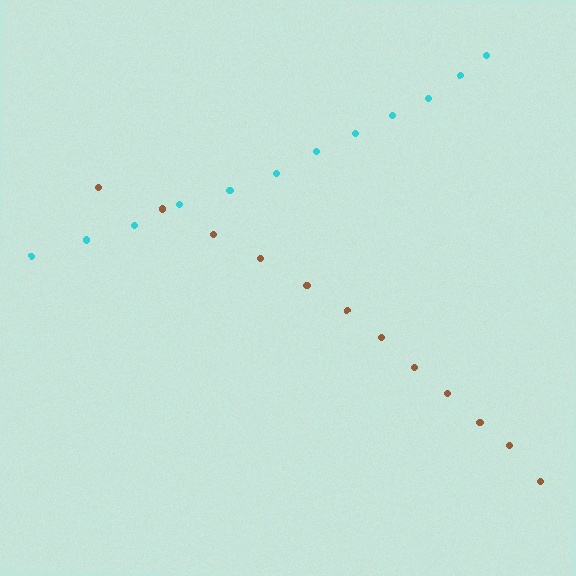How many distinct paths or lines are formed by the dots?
There are 2 distinct paths.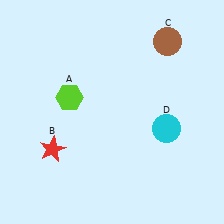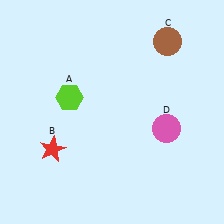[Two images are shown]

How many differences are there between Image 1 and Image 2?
There is 1 difference between the two images.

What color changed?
The circle (D) changed from cyan in Image 1 to pink in Image 2.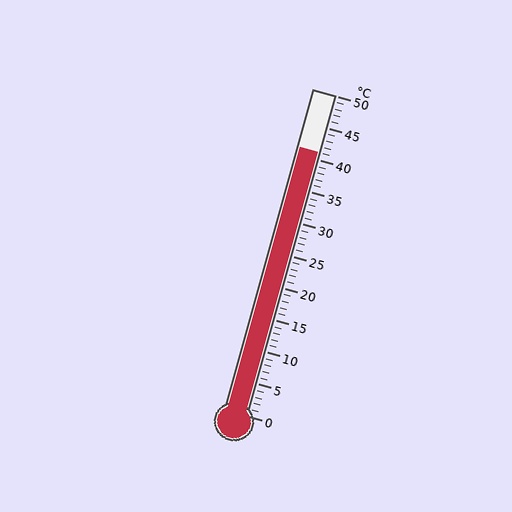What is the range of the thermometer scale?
The thermometer scale ranges from 0°C to 50°C.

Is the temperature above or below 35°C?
The temperature is above 35°C.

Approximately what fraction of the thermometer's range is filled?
The thermometer is filled to approximately 80% of its range.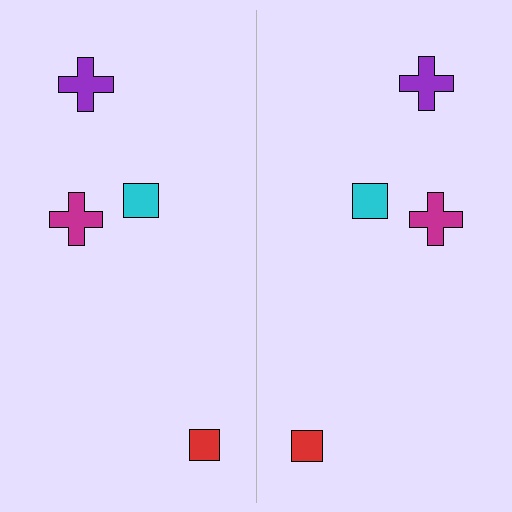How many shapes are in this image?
There are 8 shapes in this image.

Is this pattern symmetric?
Yes, this pattern has bilateral (reflection) symmetry.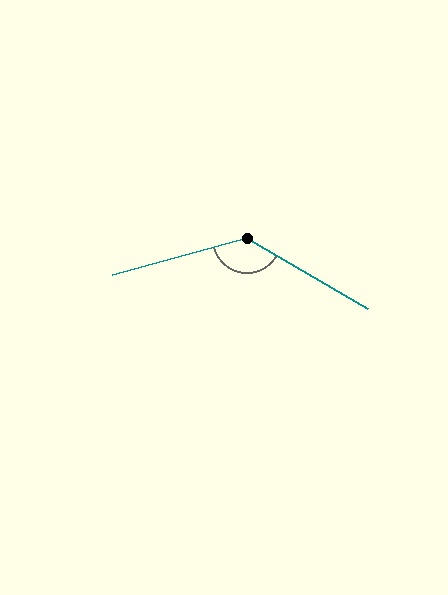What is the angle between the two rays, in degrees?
Approximately 134 degrees.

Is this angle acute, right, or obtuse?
It is obtuse.